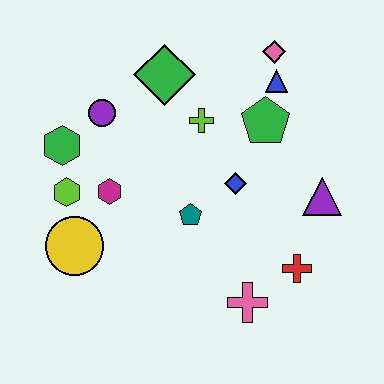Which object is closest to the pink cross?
The red cross is closest to the pink cross.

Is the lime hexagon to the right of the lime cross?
No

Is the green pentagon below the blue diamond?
No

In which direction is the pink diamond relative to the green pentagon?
The pink diamond is above the green pentagon.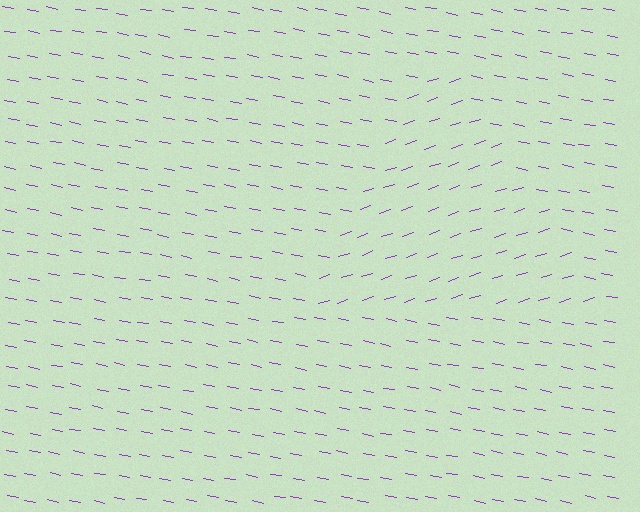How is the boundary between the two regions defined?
The boundary is defined purely by a change in line orientation (approximately 30 degrees difference). All lines are the same color and thickness.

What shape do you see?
I see a triangle.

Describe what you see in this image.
The image is filled with small purple line segments. A triangle region in the image has lines oriented differently from the surrounding lines, creating a visible texture boundary.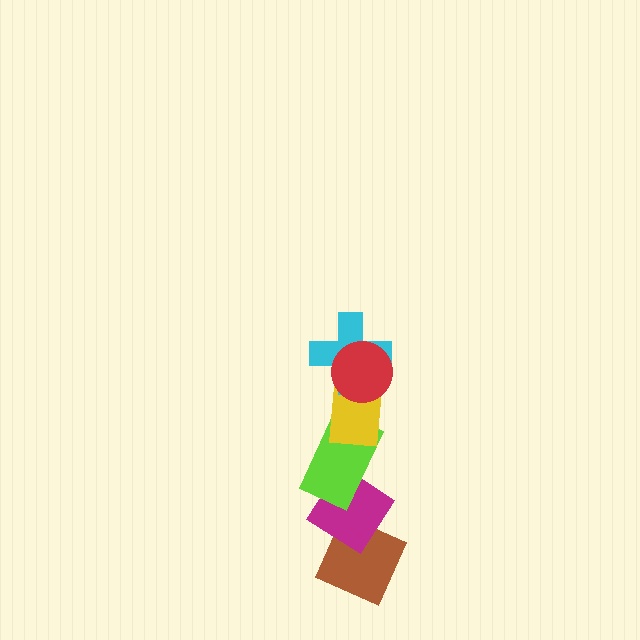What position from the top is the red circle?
The red circle is 1st from the top.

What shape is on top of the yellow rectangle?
The cyan cross is on top of the yellow rectangle.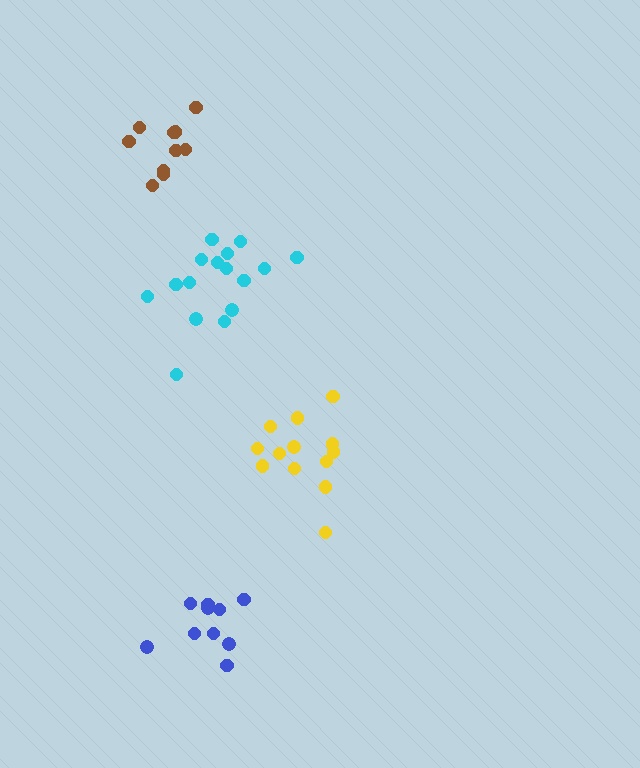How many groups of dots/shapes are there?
There are 4 groups.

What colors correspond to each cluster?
The clusters are colored: brown, yellow, cyan, blue.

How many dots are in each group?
Group 1: 10 dots, Group 2: 13 dots, Group 3: 16 dots, Group 4: 10 dots (49 total).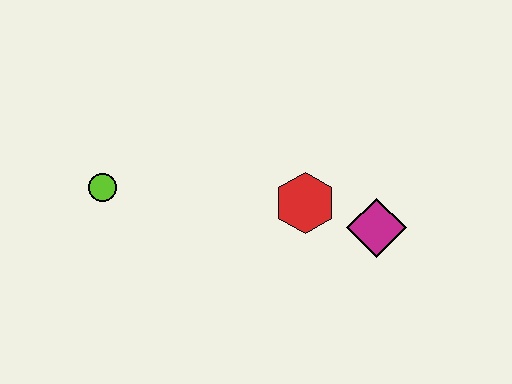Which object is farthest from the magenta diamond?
The lime circle is farthest from the magenta diamond.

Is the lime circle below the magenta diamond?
No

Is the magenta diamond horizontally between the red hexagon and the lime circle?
No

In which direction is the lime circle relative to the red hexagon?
The lime circle is to the left of the red hexagon.